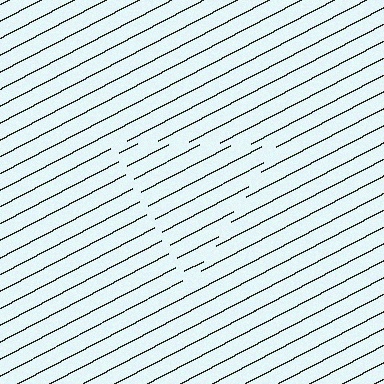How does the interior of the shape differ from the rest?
The interior of the shape contains the same grating, shifted by half a period — the contour is defined by the phase discontinuity where line-ends from the inner and outer gratings abut.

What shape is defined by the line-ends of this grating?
An illusory triangle. The interior of the shape contains the same grating, shifted by half a period — the contour is defined by the phase discontinuity where line-ends from the inner and outer gratings abut.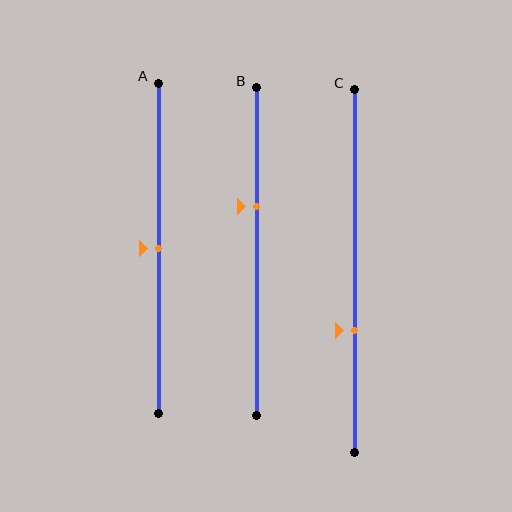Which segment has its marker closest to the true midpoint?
Segment A has its marker closest to the true midpoint.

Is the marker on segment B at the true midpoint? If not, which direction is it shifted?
No, the marker on segment B is shifted upward by about 14% of the segment length.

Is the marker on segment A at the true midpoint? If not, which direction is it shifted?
Yes, the marker on segment A is at the true midpoint.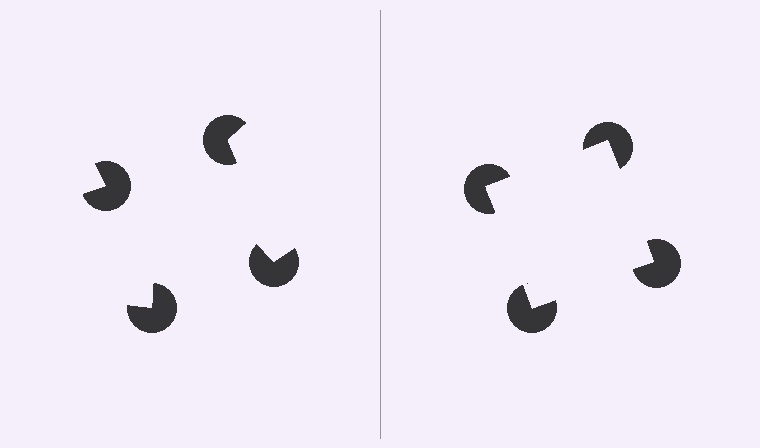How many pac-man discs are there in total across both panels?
8 — 4 on each side.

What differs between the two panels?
The pac-man discs are positioned identically on both sides; only the wedge orientations differ. On the right they align to a square; on the left they are misaligned.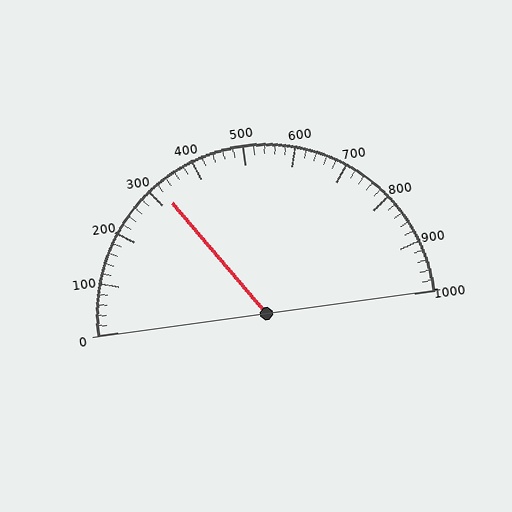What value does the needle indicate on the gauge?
The needle indicates approximately 320.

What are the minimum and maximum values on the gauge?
The gauge ranges from 0 to 1000.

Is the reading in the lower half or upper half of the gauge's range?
The reading is in the lower half of the range (0 to 1000).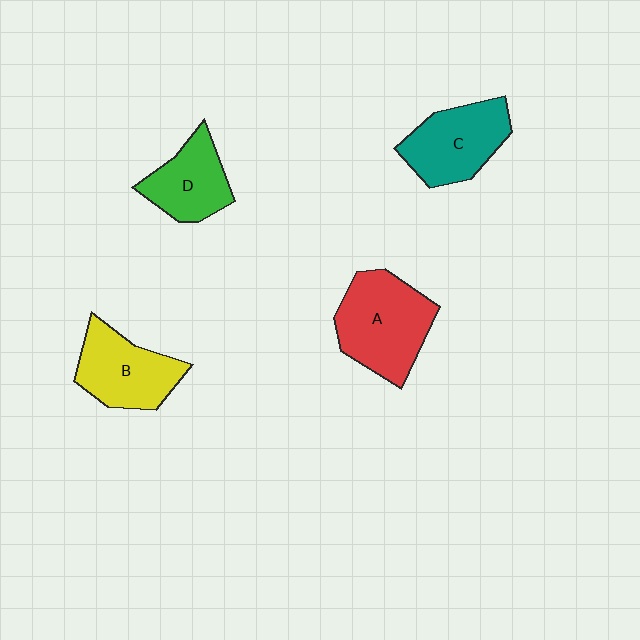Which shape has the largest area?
Shape A (red).